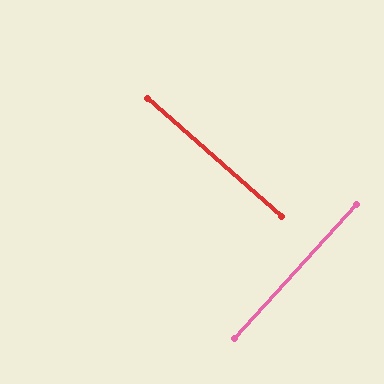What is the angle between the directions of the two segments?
Approximately 89 degrees.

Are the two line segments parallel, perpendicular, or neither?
Perpendicular — they meet at approximately 89°.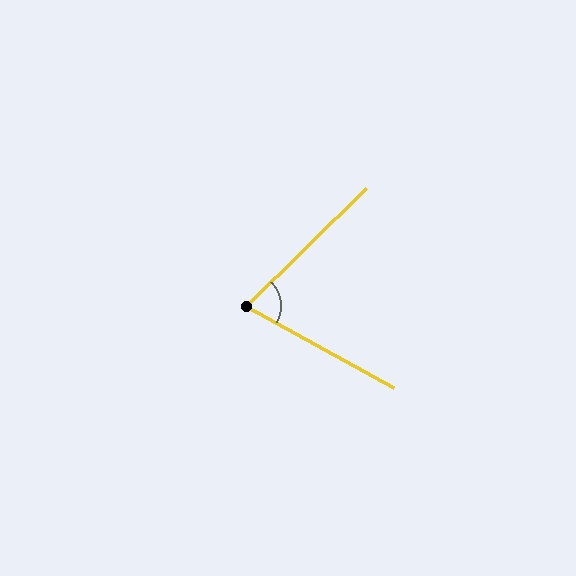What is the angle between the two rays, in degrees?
Approximately 73 degrees.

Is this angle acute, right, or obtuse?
It is acute.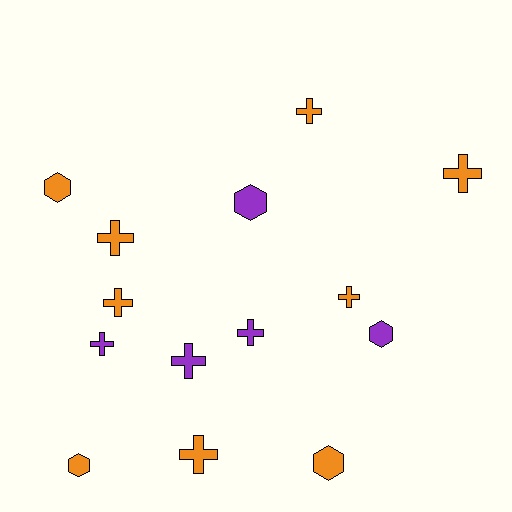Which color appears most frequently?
Orange, with 9 objects.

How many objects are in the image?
There are 14 objects.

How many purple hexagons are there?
There are 2 purple hexagons.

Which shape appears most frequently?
Cross, with 9 objects.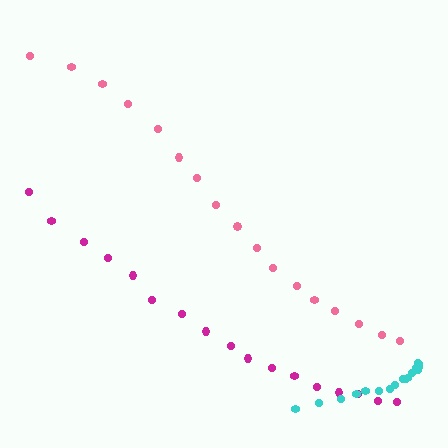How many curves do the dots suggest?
There are 3 distinct paths.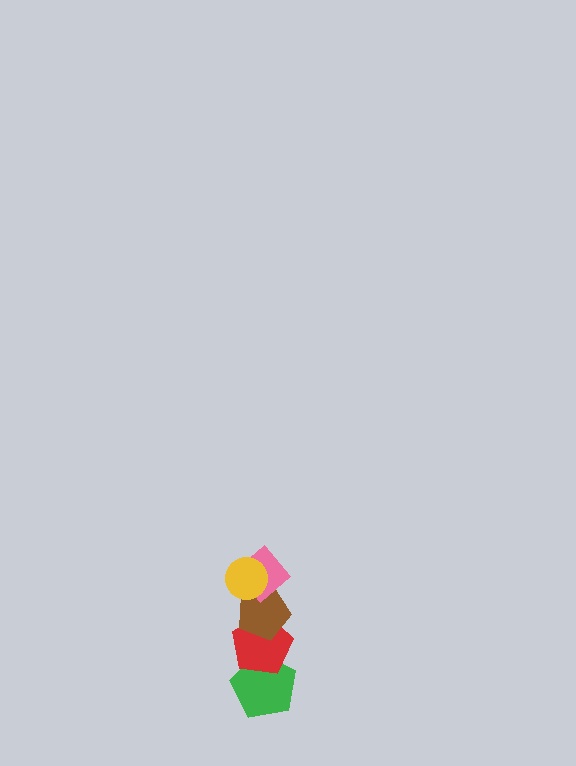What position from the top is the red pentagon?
The red pentagon is 4th from the top.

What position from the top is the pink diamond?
The pink diamond is 2nd from the top.